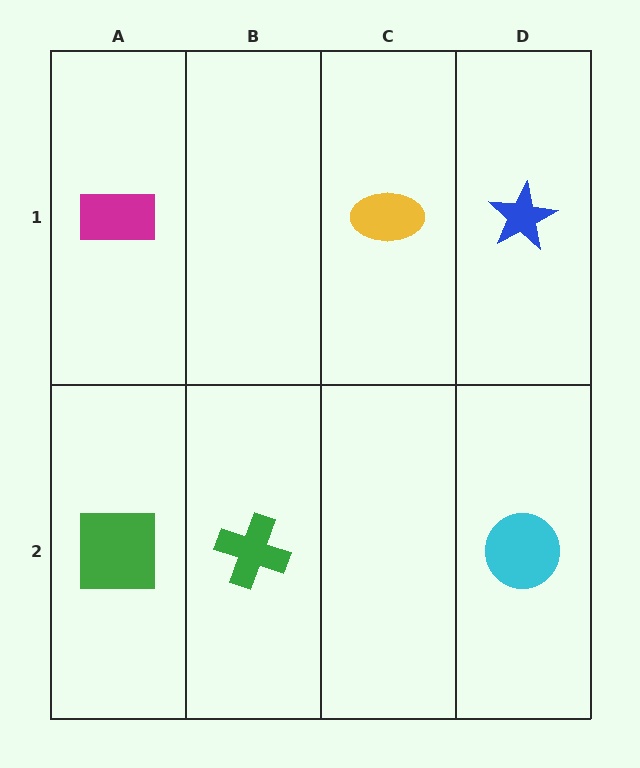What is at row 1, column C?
A yellow ellipse.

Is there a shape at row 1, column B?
No, that cell is empty.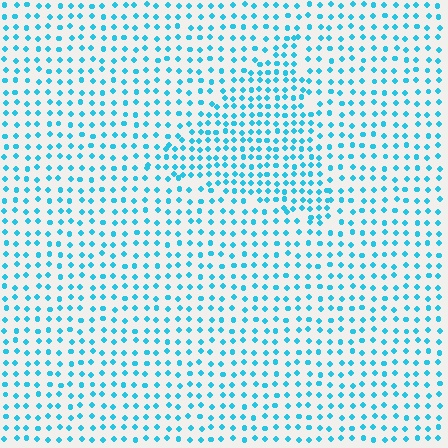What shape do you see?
I see a triangle.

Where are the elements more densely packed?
The elements are more densely packed inside the triangle boundary.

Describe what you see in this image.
The image contains small cyan elements arranged at two different densities. A triangle-shaped region is visible where the elements are more densely packed than the surrounding area.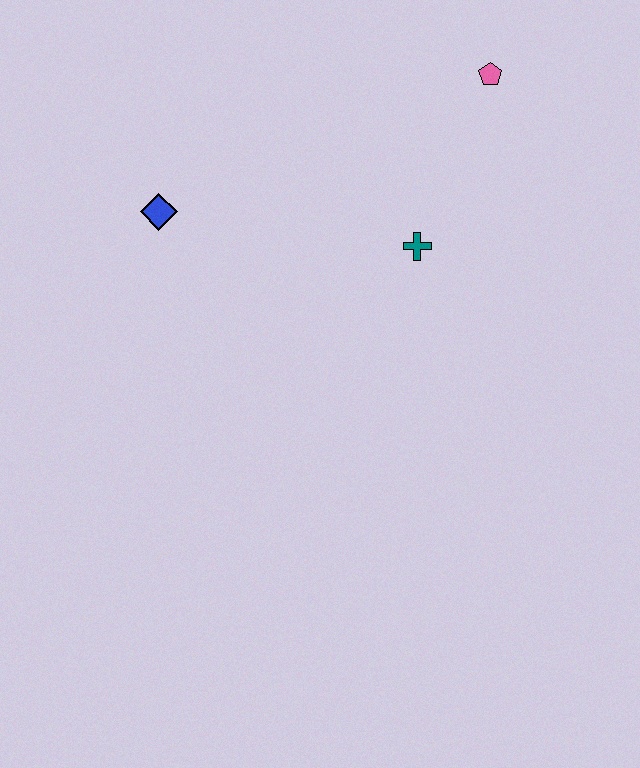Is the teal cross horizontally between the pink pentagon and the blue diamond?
Yes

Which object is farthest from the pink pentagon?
The blue diamond is farthest from the pink pentagon.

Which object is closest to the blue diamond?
The teal cross is closest to the blue diamond.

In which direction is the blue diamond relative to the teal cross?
The blue diamond is to the left of the teal cross.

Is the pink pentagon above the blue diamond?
Yes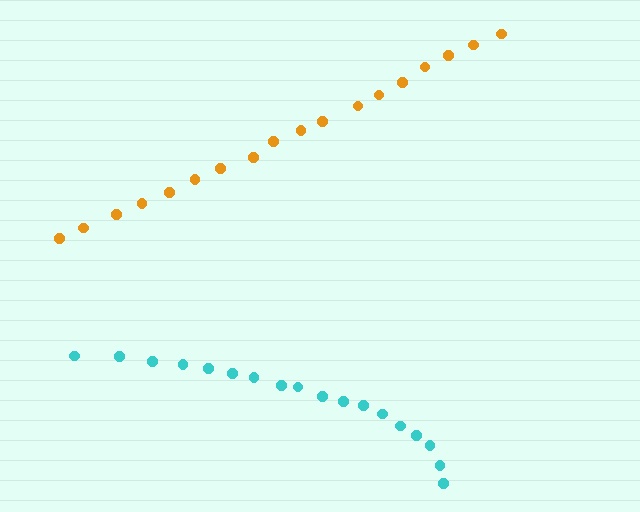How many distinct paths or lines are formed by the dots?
There are 2 distinct paths.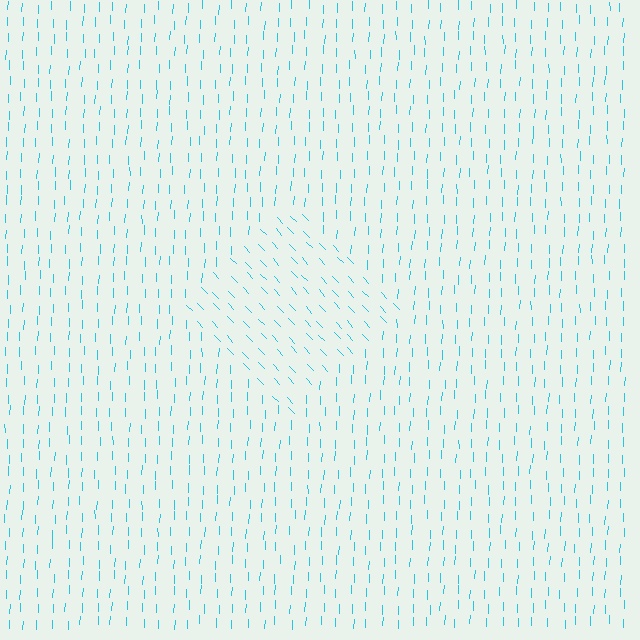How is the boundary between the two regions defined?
The boundary is defined purely by a change in line orientation (approximately 45 degrees difference). All lines are the same color and thickness.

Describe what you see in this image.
The image is filled with small cyan line segments. A diamond region in the image has lines oriented differently from the surrounding lines, creating a visible texture boundary.